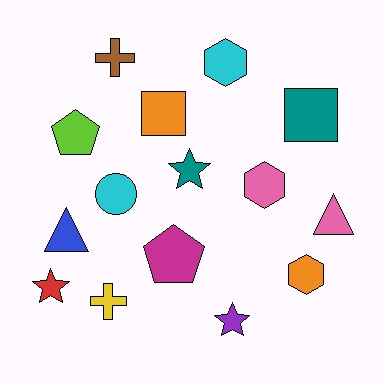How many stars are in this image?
There are 3 stars.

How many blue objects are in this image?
There is 1 blue object.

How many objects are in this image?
There are 15 objects.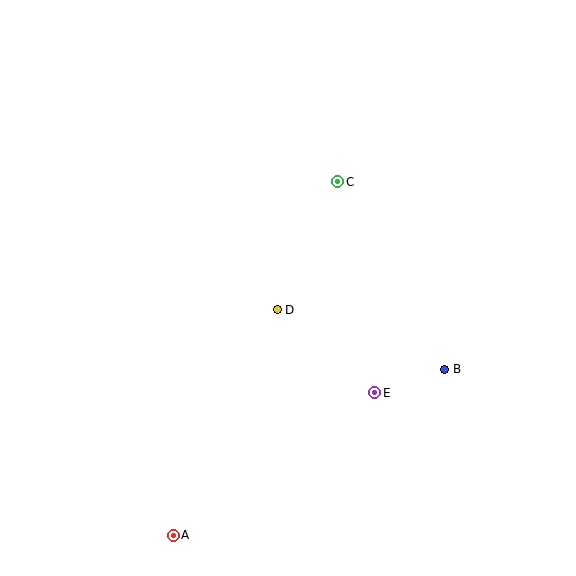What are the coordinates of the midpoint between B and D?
The midpoint between B and D is at (361, 340).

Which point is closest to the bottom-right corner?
Point B is closest to the bottom-right corner.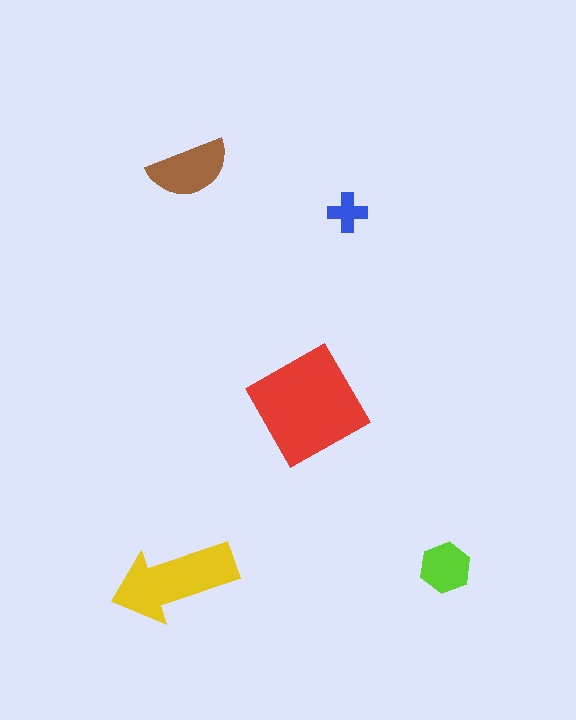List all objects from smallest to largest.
The blue cross, the lime hexagon, the brown semicircle, the yellow arrow, the red diamond.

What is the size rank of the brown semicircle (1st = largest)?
3rd.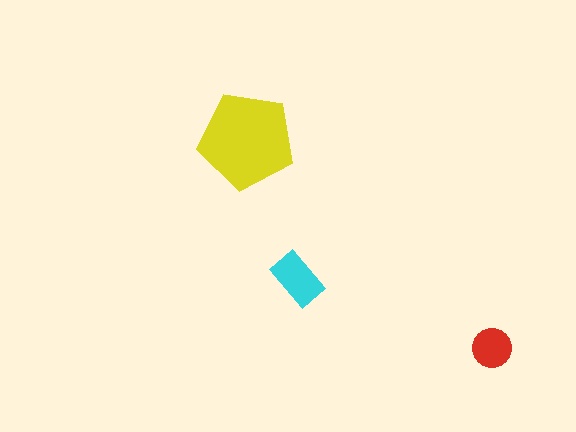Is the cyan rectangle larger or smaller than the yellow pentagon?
Smaller.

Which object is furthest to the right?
The red circle is rightmost.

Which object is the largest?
The yellow pentagon.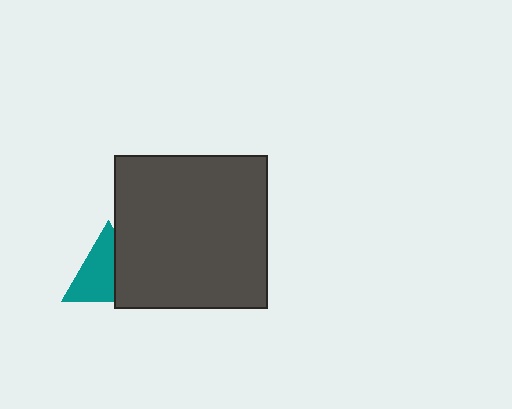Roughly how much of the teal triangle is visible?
About half of it is visible (roughly 60%).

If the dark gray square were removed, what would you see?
You would see the complete teal triangle.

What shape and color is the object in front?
The object in front is a dark gray square.